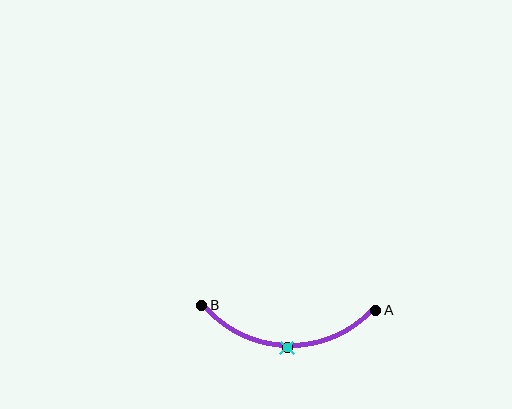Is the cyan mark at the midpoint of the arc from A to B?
Yes. The cyan mark lies on the arc at equal arc-length from both A and B — it is the arc midpoint.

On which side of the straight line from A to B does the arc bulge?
The arc bulges below the straight line connecting A and B.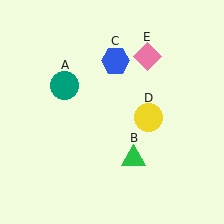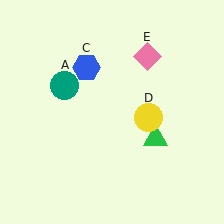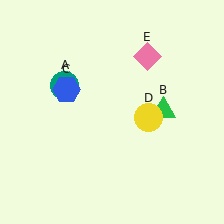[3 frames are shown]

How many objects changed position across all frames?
2 objects changed position: green triangle (object B), blue hexagon (object C).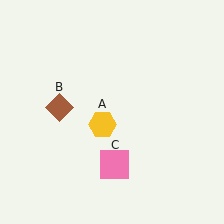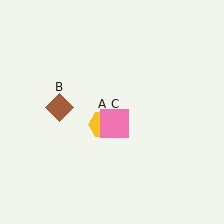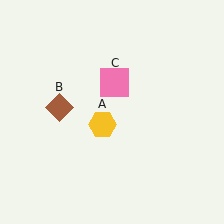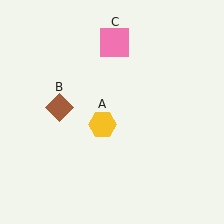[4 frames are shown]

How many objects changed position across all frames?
1 object changed position: pink square (object C).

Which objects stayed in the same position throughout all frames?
Yellow hexagon (object A) and brown diamond (object B) remained stationary.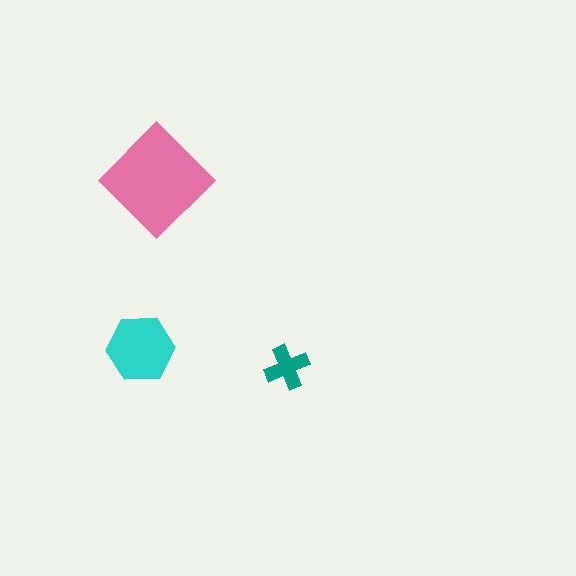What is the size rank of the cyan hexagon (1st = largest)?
2nd.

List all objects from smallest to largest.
The teal cross, the cyan hexagon, the pink diamond.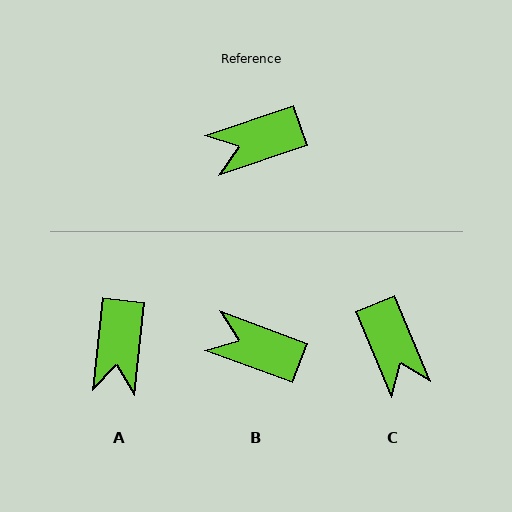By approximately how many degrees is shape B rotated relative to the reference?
Approximately 39 degrees clockwise.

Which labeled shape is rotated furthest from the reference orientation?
C, about 94 degrees away.